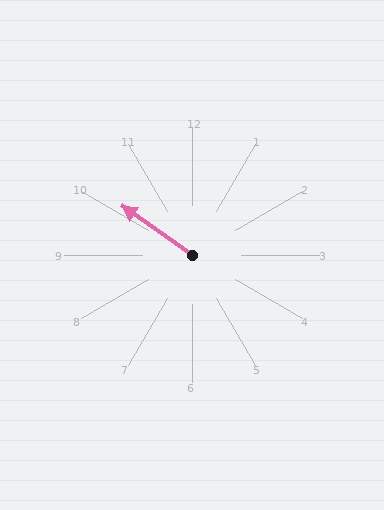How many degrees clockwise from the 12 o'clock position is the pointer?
Approximately 305 degrees.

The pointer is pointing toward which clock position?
Roughly 10 o'clock.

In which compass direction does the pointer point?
Northwest.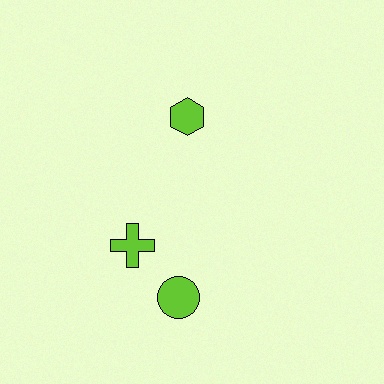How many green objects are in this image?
There are no green objects.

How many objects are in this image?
There are 3 objects.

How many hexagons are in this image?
There is 1 hexagon.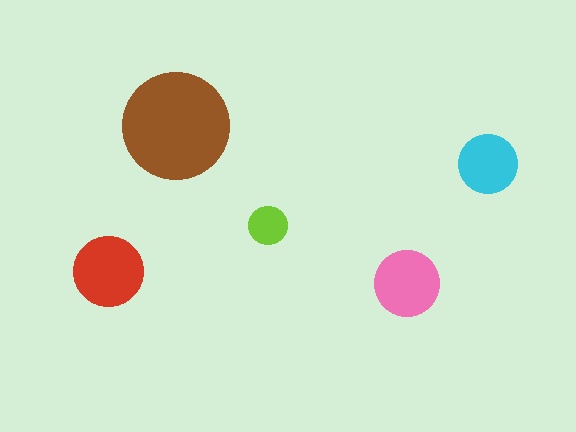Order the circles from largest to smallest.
the brown one, the red one, the pink one, the cyan one, the lime one.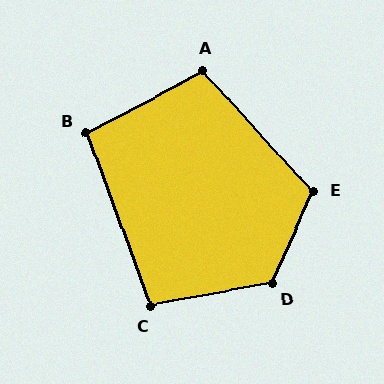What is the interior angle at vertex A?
Approximately 105 degrees (obtuse).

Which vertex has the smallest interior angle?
B, at approximately 97 degrees.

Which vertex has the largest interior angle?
D, at approximately 125 degrees.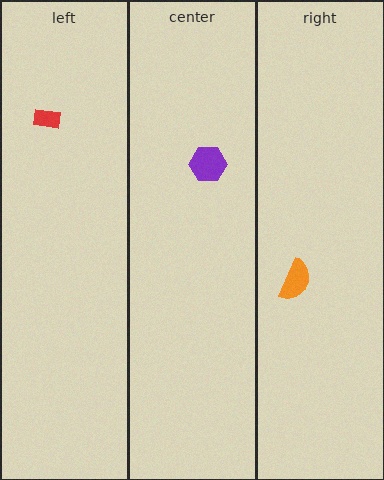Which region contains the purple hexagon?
The center region.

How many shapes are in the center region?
1.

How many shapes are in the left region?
1.